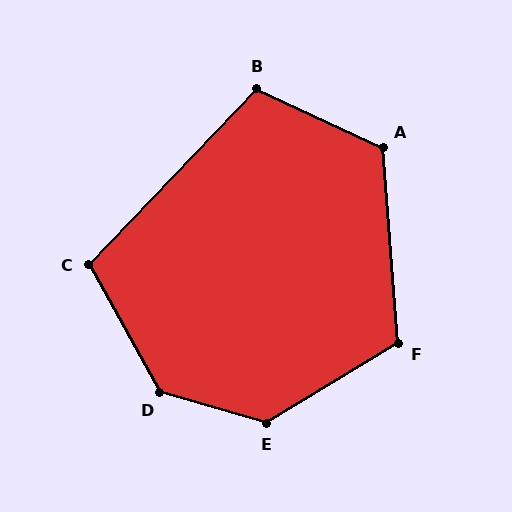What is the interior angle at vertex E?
Approximately 133 degrees (obtuse).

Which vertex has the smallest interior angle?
C, at approximately 107 degrees.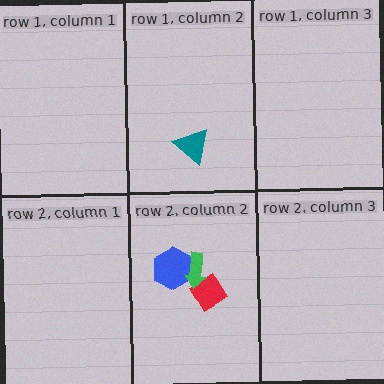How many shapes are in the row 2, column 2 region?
3.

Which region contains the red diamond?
The row 2, column 2 region.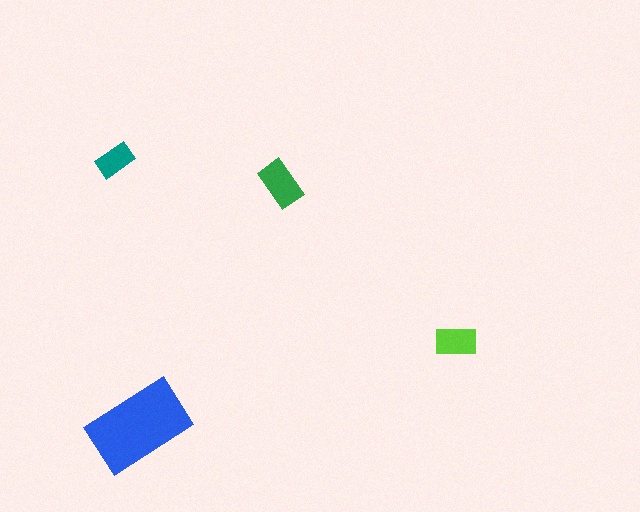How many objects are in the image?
There are 4 objects in the image.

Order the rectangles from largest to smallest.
the blue one, the green one, the lime one, the teal one.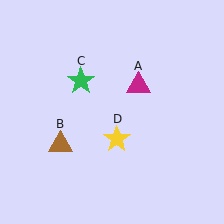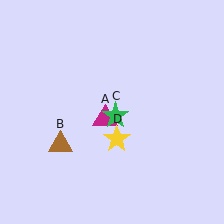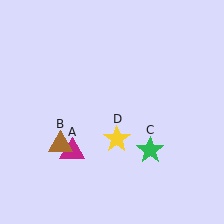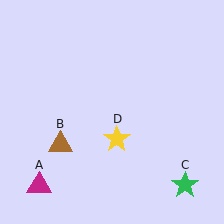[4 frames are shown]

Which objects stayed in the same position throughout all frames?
Brown triangle (object B) and yellow star (object D) remained stationary.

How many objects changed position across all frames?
2 objects changed position: magenta triangle (object A), green star (object C).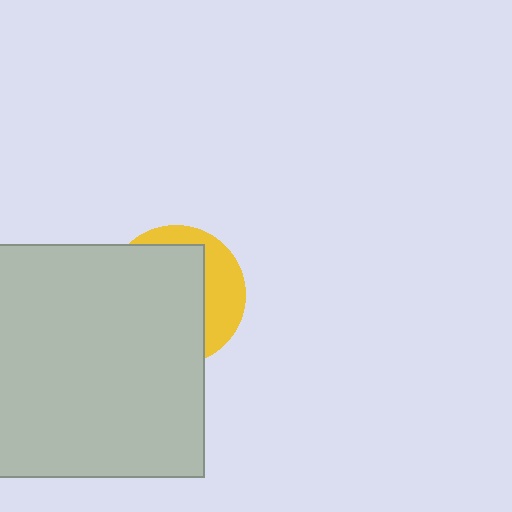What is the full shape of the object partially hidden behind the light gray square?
The partially hidden object is a yellow circle.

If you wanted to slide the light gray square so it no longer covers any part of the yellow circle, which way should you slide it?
Slide it left — that is the most direct way to separate the two shapes.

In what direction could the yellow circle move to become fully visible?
The yellow circle could move right. That would shift it out from behind the light gray square entirely.